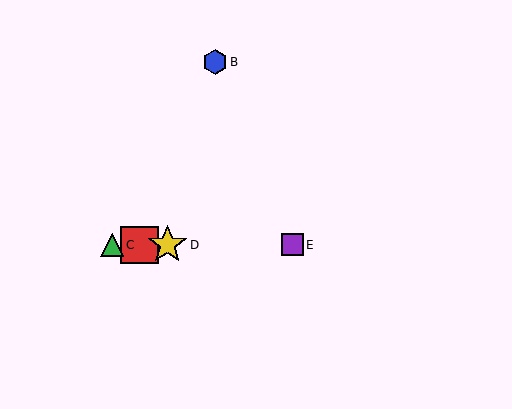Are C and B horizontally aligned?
No, C is at y≈245 and B is at y≈62.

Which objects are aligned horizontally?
Objects A, C, D, E are aligned horizontally.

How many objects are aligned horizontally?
4 objects (A, C, D, E) are aligned horizontally.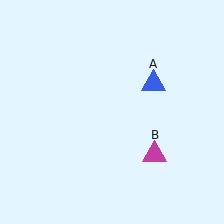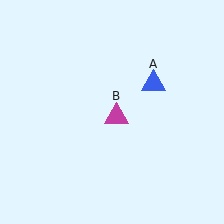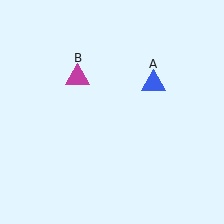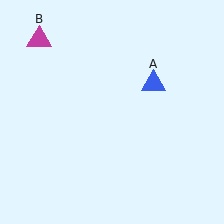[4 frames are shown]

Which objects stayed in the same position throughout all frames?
Blue triangle (object A) remained stationary.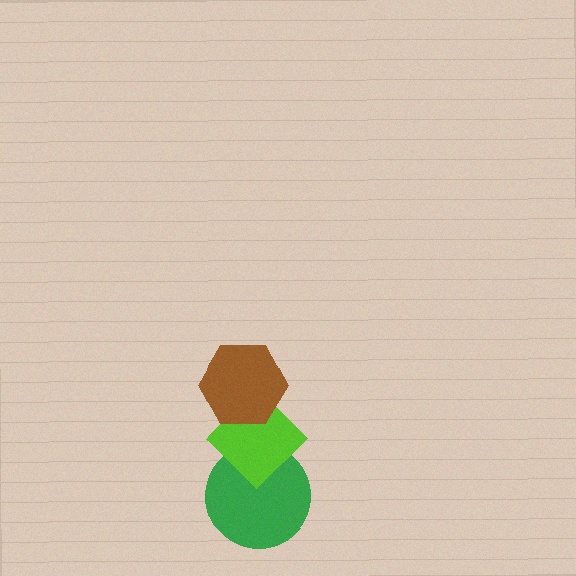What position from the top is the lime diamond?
The lime diamond is 2nd from the top.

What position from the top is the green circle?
The green circle is 3rd from the top.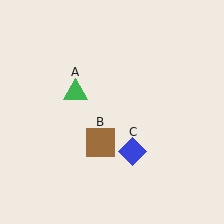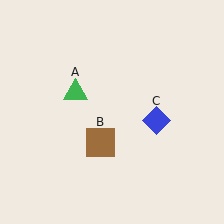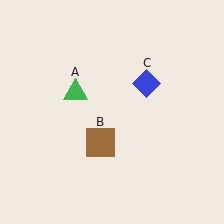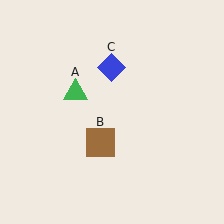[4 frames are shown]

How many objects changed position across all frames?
1 object changed position: blue diamond (object C).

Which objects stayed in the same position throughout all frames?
Green triangle (object A) and brown square (object B) remained stationary.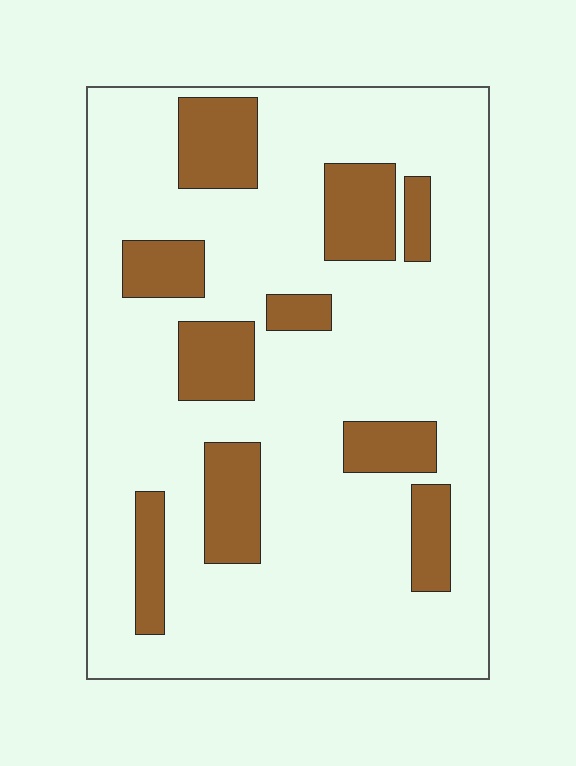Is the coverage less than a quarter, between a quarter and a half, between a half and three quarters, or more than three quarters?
Less than a quarter.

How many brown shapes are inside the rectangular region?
10.